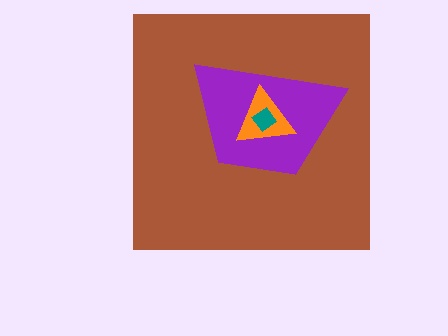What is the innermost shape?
The teal diamond.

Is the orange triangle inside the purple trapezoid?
Yes.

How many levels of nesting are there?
4.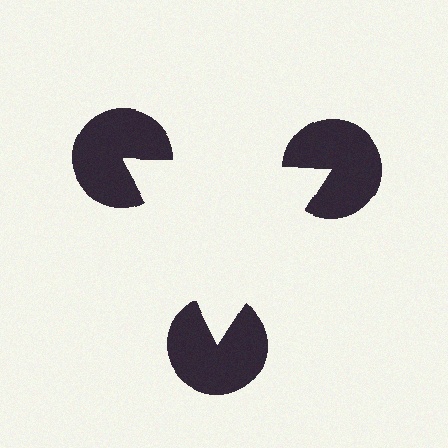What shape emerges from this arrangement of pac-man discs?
An illusory triangle — its edges are inferred from the aligned wedge cuts in the pac-man discs, not physically drawn.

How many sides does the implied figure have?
3 sides.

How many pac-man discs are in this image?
There are 3 — one at each vertex of the illusory triangle.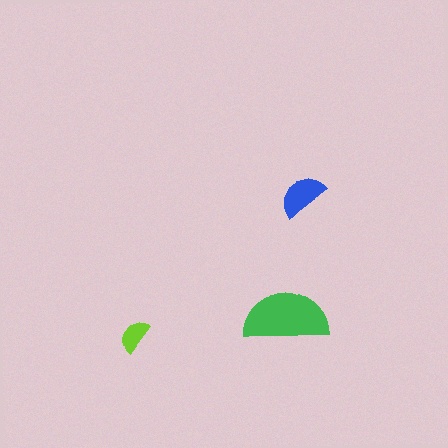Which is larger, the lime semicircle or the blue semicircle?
The blue one.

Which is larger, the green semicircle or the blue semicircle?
The green one.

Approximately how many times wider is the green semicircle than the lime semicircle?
About 2.5 times wider.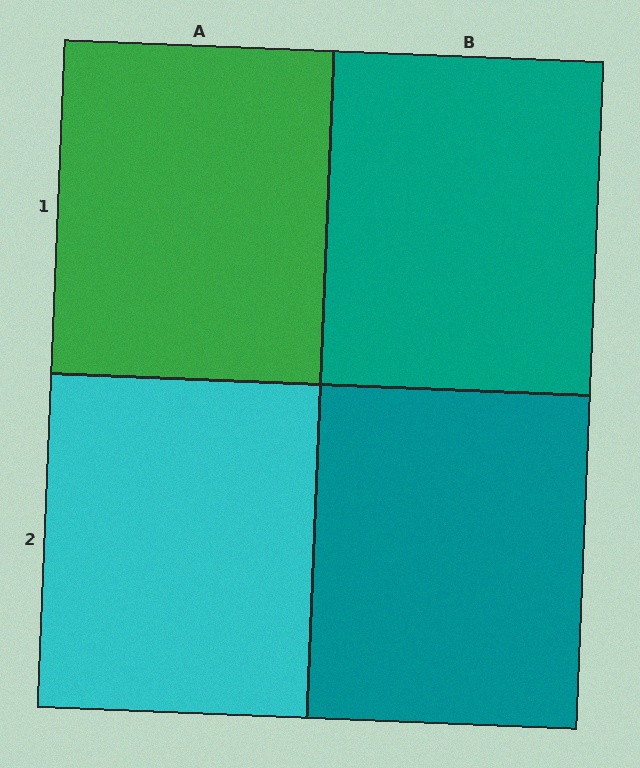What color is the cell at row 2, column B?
Teal.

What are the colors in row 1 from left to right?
Green, teal.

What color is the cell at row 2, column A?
Cyan.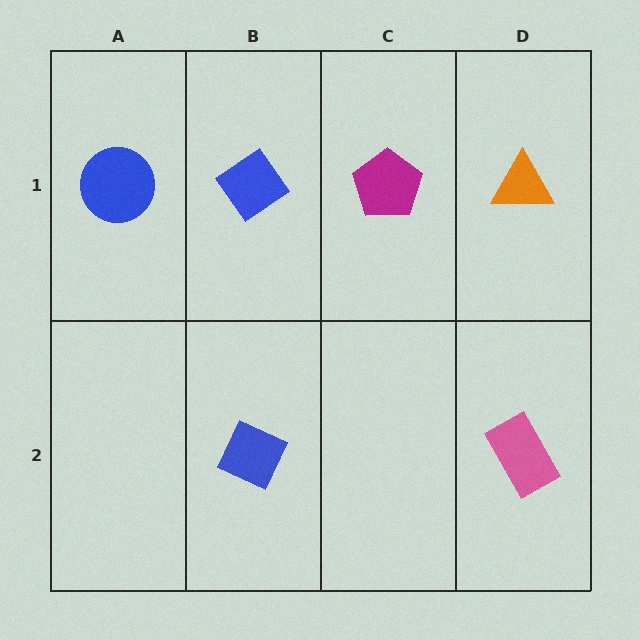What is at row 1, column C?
A magenta pentagon.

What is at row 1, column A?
A blue circle.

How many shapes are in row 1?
4 shapes.